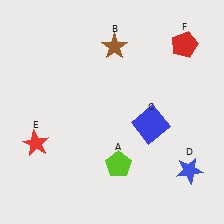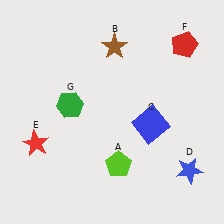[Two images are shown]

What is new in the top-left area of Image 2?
A green hexagon (G) was added in the top-left area of Image 2.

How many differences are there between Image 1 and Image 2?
There is 1 difference between the two images.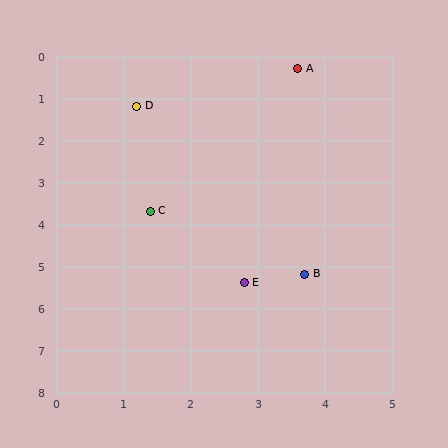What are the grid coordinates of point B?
Point B is at approximately (3.7, 5.2).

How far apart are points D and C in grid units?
Points D and C are about 2.5 grid units apart.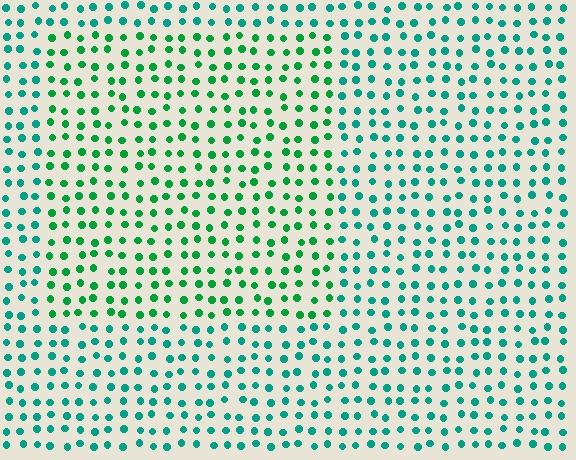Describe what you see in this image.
The image is filled with small teal elements in a uniform arrangement. A rectangle-shaped region is visible where the elements are tinted to a slightly different hue, forming a subtle color boundary.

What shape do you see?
I see a rectangle.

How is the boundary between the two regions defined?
The boundary is defined purely by a slight shift in hue (about 30 degrees). Spacing, size, and orientation are identical on both sides.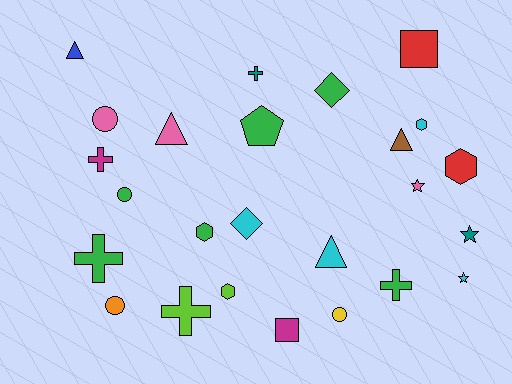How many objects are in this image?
There are 25 objects.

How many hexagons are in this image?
There are 4 hexagons.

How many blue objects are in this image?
There is 1 blue object.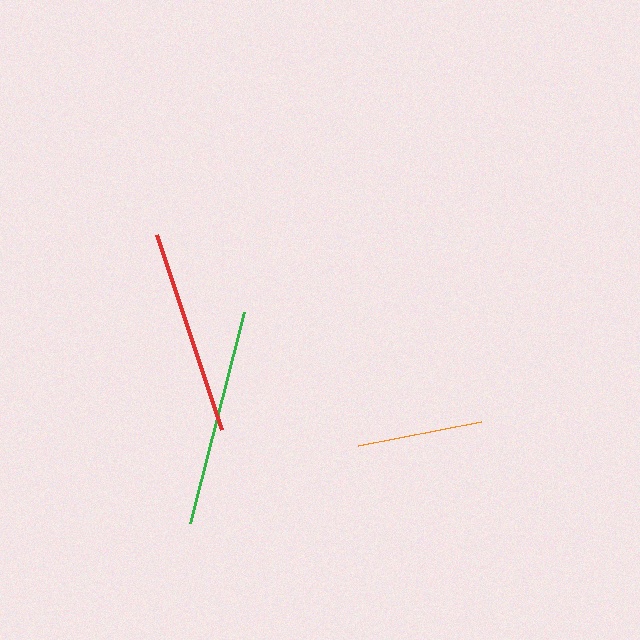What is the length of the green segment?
The green segment is approximately 217 pixels long.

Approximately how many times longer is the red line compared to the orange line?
The red line is approximately 1.6 times the length of the orange line.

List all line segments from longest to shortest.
From longest to shortest: green, red, orange.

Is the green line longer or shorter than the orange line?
The green line is longer than the orange line.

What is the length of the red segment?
The red segment is approximately 206 pixels long.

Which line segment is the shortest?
The orange line is the shortest at approximately 125 pixels.